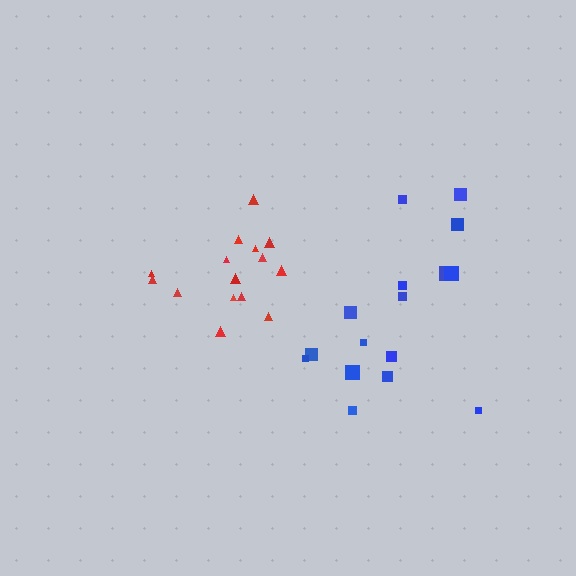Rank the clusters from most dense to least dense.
red, blue.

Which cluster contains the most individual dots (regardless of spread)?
Blue (16).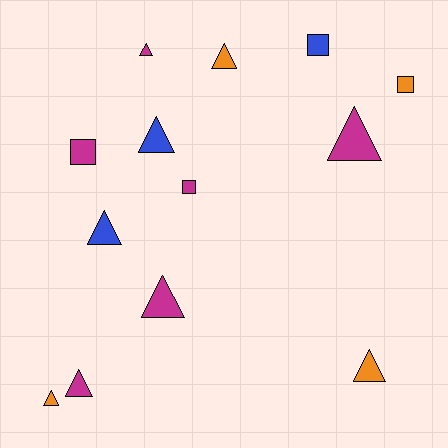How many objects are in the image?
There are 13 objects.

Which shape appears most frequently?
Triangle, with 9 objects.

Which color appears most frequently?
Magenta, with 6 objects.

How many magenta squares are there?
There are 2 magenta squares.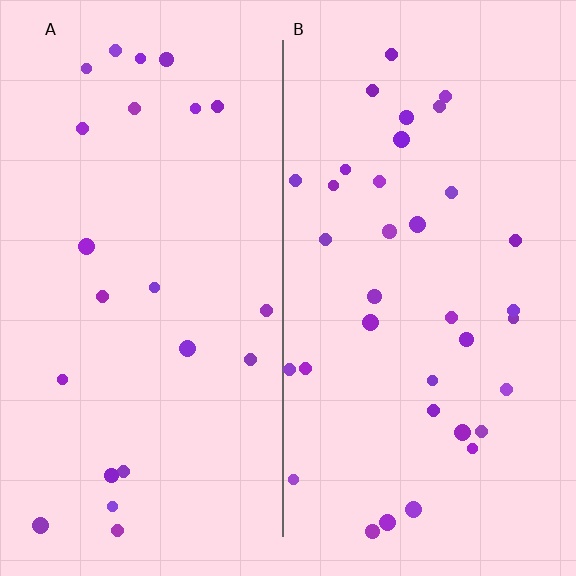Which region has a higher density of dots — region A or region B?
B (the right).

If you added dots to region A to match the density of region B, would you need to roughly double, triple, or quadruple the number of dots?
Approximately double.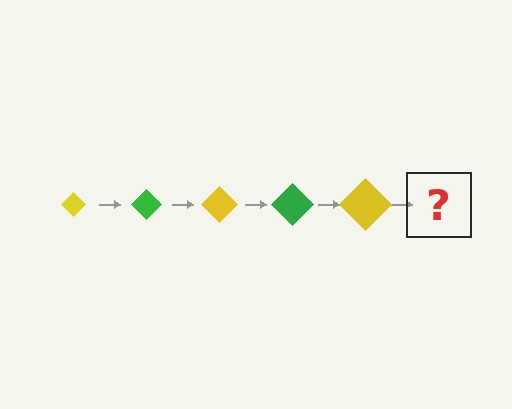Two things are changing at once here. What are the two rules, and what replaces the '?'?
The two rules are that the diamond grows larger each step and the color cycles through yellow and green. The '?' should be a green diamond, larger than the previous one.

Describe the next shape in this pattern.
It should be a green diamond, larger than the previous one.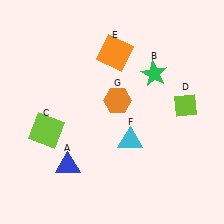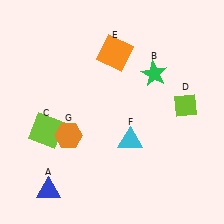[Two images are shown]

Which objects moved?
The objects that moved are: the blue triangle (A), the orange hexagon (G).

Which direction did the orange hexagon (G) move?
The orange hexagon (G) moved left.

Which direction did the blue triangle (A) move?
The blue triangle (A) moved down.